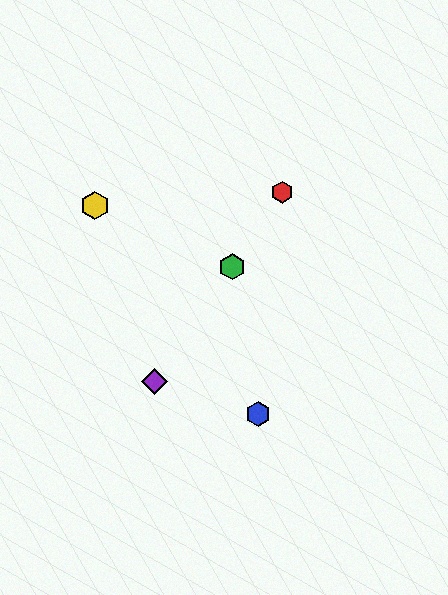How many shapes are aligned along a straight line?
3 shapes (the red hexagon, the green hexagon, the purple diamond) are aligned along a straight line.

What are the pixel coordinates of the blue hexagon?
The blue hexagon is at (258, 414).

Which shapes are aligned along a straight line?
The red hexagon, the green hexagon, the purple diamond are aligned along a straight line.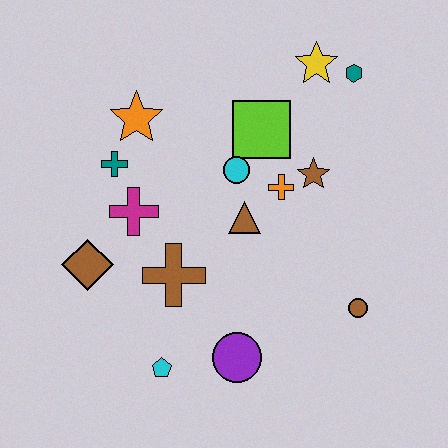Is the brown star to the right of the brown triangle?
Yes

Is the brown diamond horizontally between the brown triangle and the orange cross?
No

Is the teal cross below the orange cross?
No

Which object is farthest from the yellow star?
The cyan pentagon is farthest from the yellow star.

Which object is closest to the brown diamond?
The magenta cross is closest to the brown diamond.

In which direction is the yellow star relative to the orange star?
The yellow star is to the right of the orange star.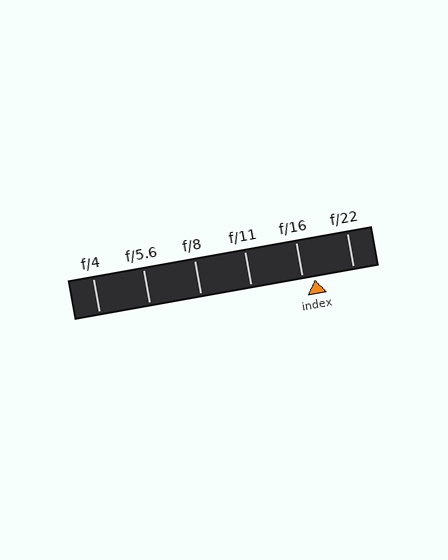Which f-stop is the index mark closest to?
The index mark is closest to f/16.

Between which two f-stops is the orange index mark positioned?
The index mark is between f/16 and f/22.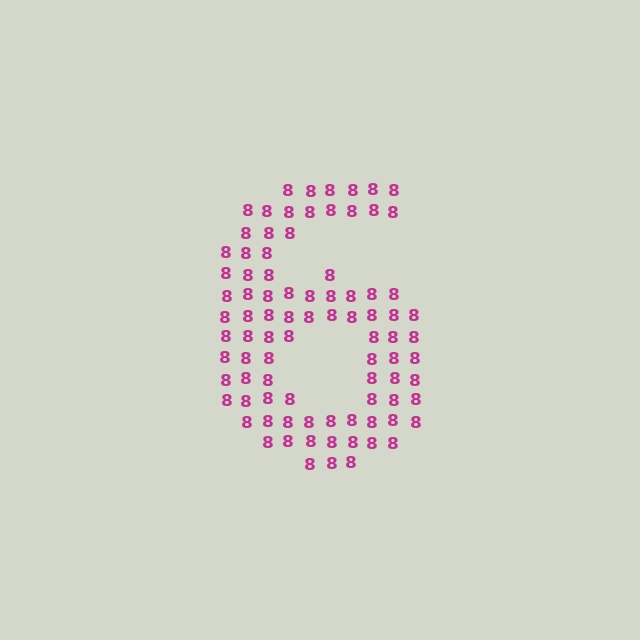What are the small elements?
The small elements are digit 8's.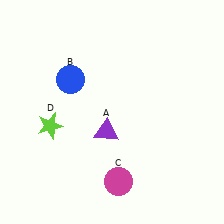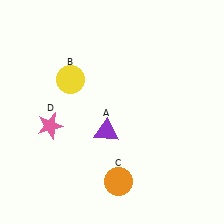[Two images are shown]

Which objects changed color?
B changed from blue to yellow. C changed from magenta to orange. D changed from lime to pink.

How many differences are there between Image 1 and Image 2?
There are 3 differences between the two images.